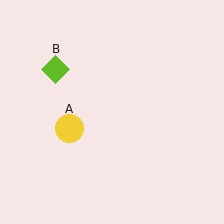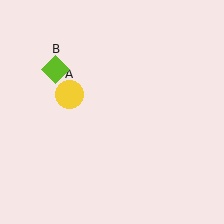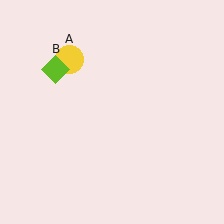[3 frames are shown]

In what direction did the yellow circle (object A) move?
The yellow circle (object A) moved up.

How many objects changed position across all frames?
1 object changed position: yellow circle (object A).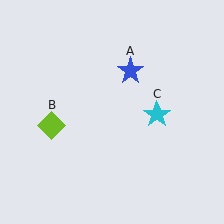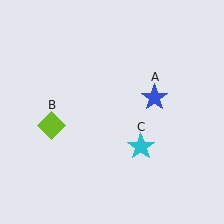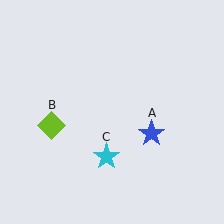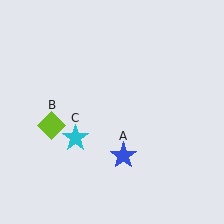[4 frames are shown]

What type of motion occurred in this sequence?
The blue star (object A), cyan star (object C) rotated clockwise around the center of the scene.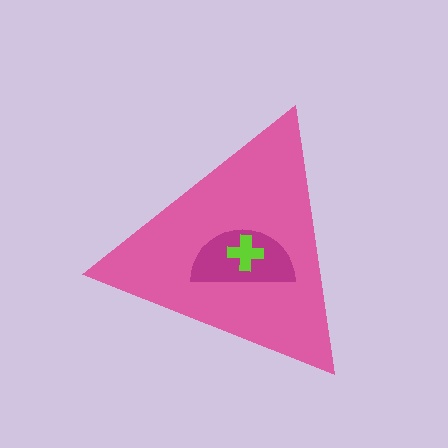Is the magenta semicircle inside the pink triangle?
Yes.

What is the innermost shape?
The lime cross.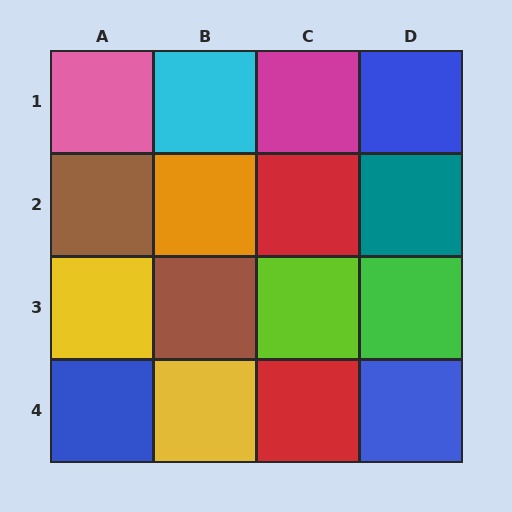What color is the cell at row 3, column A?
Yellow.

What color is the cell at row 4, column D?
Blue.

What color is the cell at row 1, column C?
Magenta.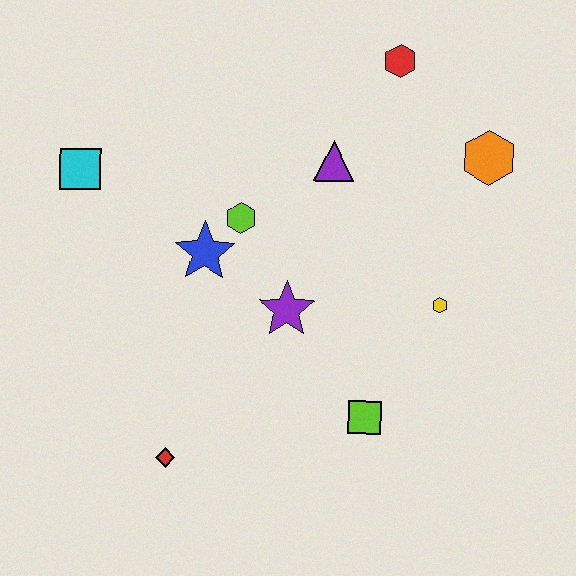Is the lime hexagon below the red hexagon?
Yes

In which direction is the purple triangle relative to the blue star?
The purple triangle is to the right of the blue star.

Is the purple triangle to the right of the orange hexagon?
No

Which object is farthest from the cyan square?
The orange hexagon is farthest from the cyan square.